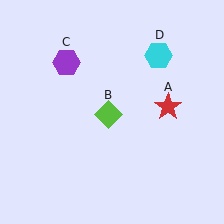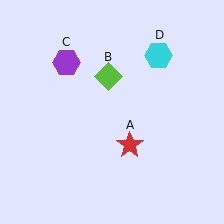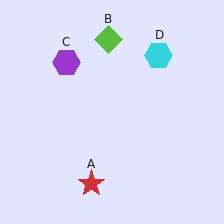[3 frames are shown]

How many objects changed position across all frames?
2 objects changed position: red star (object A), lime diamond (object B).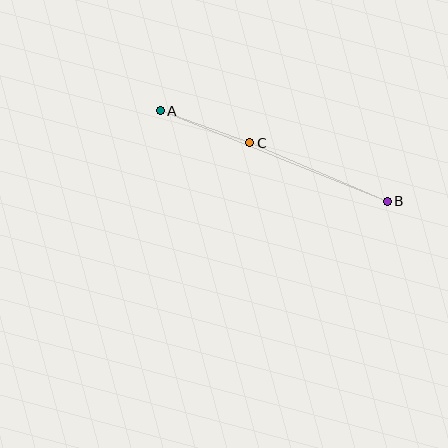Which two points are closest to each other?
Points A and C are closest to each other.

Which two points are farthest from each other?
Points A and B are farthest from each other.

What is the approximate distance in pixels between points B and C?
The distance between B and C is approximately 149 pixels.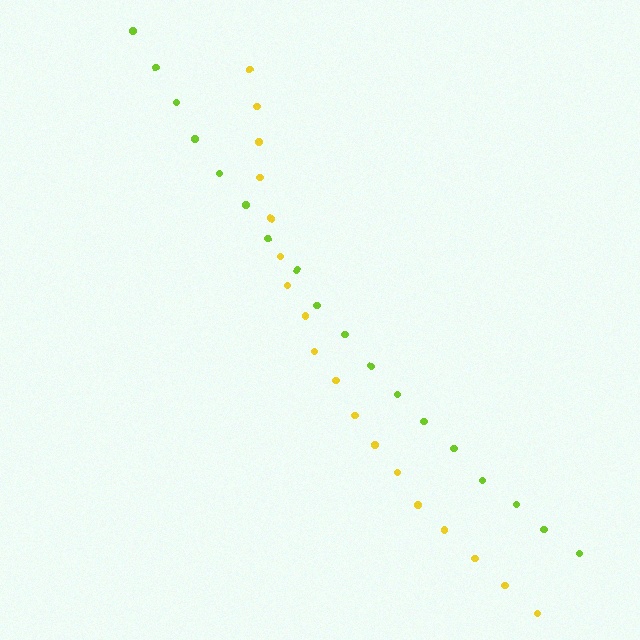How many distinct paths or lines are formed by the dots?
There are 2 distinct paths.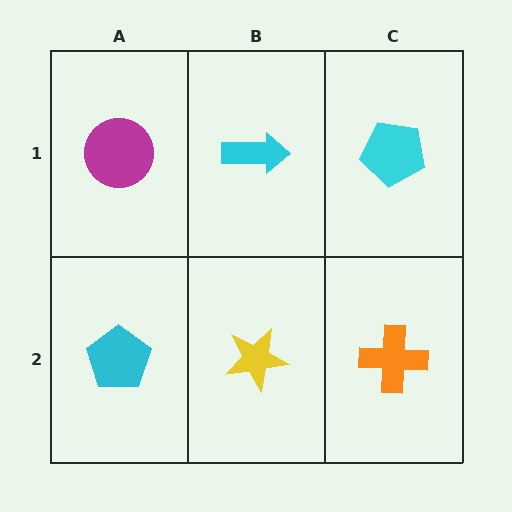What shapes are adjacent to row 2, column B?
A cyan arrow (row 1, column B), a cyan pentagon (row 2, column A), an orange cross (row 2, column C).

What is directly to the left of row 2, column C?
A yellow star.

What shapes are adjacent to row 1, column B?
A yellow star (row 2, column B), a magenta circle (row 1, column A), a cyan pentagon (row 1, column C).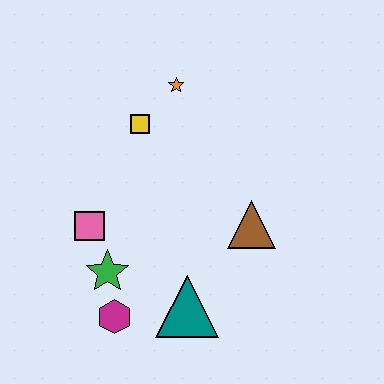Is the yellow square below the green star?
No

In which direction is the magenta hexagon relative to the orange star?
The magenta hexagon is below the orange star.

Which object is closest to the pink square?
The green star is closest to the pink square.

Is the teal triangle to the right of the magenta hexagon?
Yes